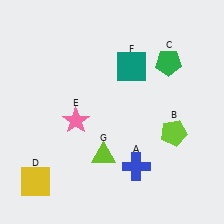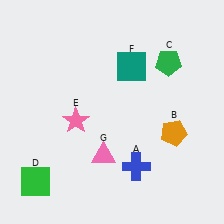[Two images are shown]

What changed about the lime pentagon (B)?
In Image 1, B is lime. In Image 2, it changed to orange.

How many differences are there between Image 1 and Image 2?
There are 3 differences between the two images.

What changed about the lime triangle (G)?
In Image 1, G is lime. In Image 2, it changed to pink.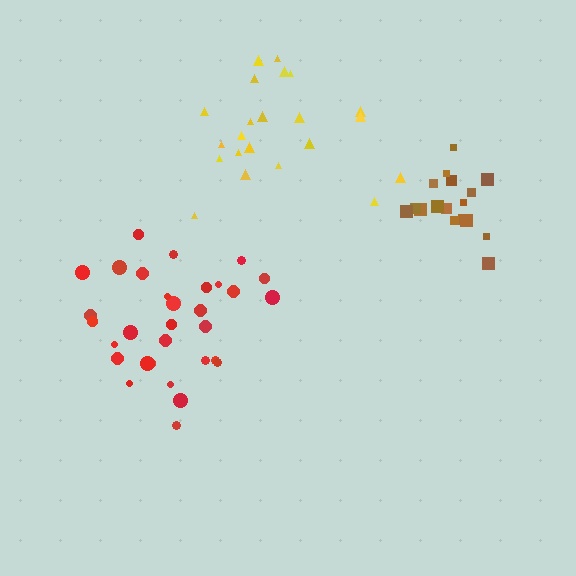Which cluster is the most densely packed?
Brown.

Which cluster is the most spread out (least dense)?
Yellow.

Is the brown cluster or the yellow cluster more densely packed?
Brown.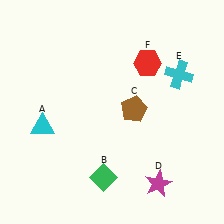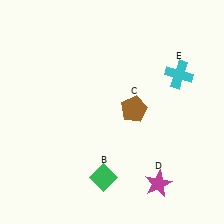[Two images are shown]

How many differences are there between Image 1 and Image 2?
There are 2 differences between the two images.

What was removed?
The cyan triangle (A), the red hexagon (F) were removed in Image 2.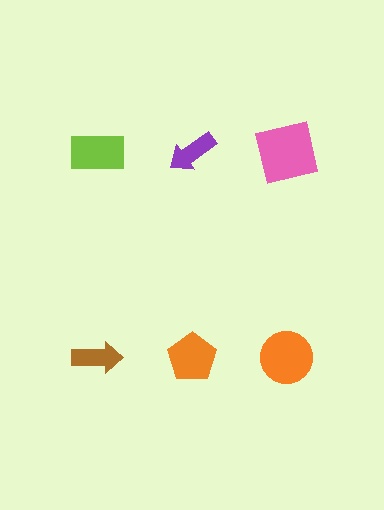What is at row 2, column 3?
An orange circle.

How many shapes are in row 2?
3 shapes.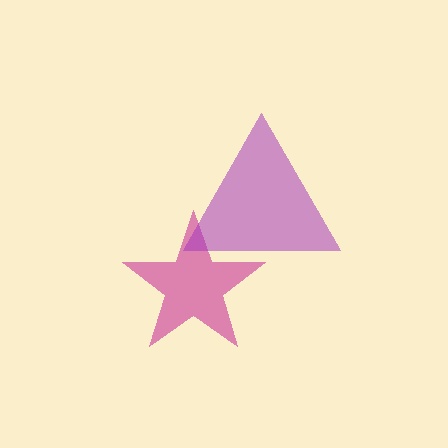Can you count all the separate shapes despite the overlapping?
Yes, there are 2 separate shapes.